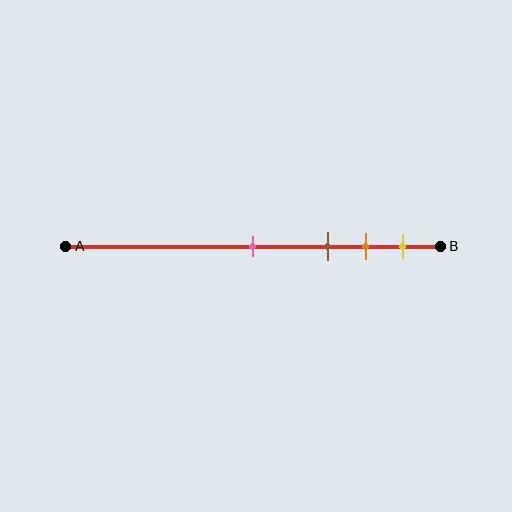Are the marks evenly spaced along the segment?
No, the marks are not evenly spaced.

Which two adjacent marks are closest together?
The orange and yellow marks are the closest adjacent pair.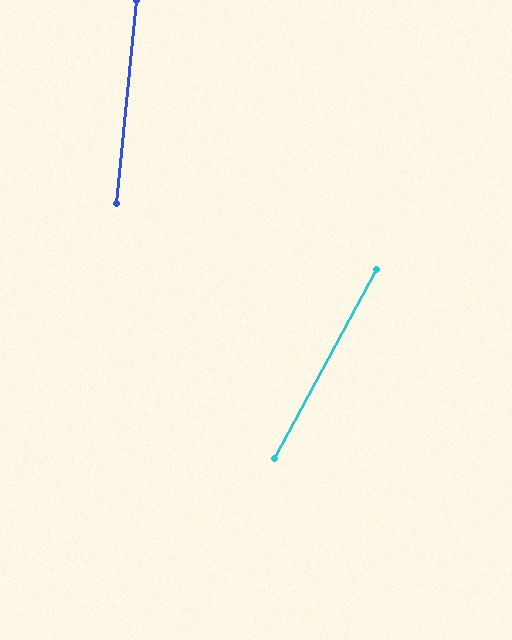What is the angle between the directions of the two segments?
Approximately 23 degrees.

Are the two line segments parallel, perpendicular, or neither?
Neither parallel nor perpendicular — they differ by about 23°.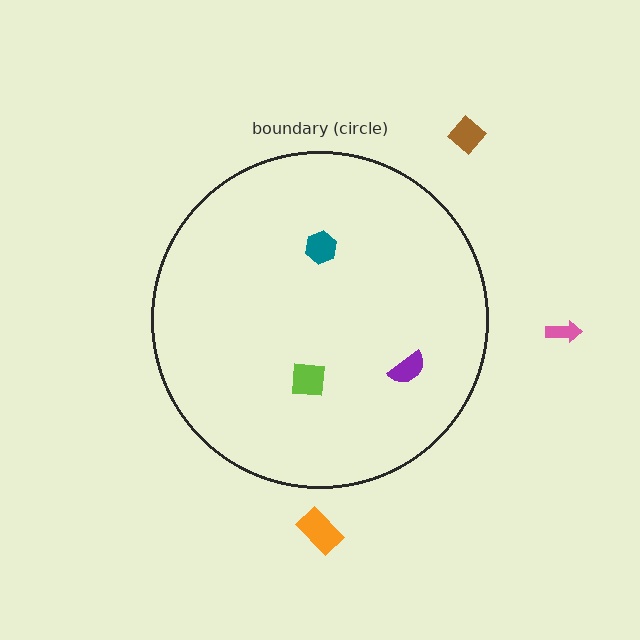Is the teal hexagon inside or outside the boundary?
Inside.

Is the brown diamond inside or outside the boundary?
Outside.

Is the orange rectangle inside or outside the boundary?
Outside.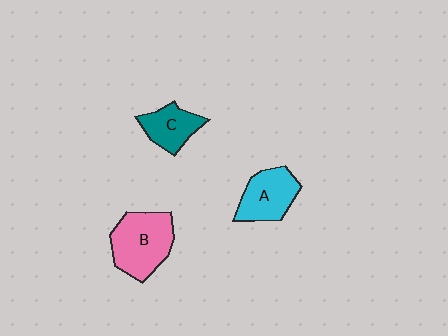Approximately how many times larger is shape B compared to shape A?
Approximately 1.3 times.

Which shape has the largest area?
Shape B (pink).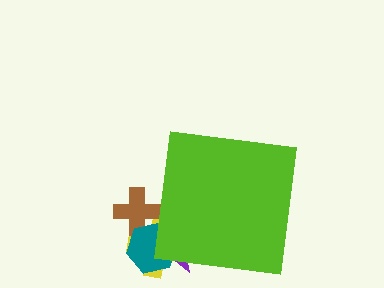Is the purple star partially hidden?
Yes, the purple star is partially hidden behind the lime square.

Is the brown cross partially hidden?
Yes, the brown cross is partially hidden behind the lime square.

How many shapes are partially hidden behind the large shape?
4 shapes are partially hidden.